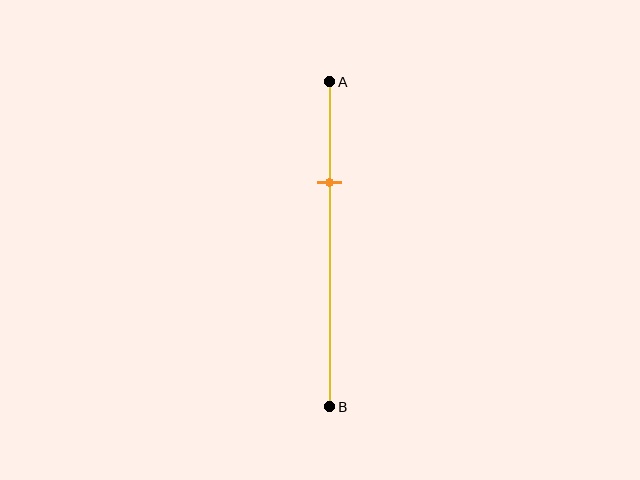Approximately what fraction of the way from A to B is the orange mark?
The orange mark is approximately 30% of the way from A to B.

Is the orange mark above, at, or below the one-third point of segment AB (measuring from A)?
The orange mark is approximately at the one-third point of segment AB.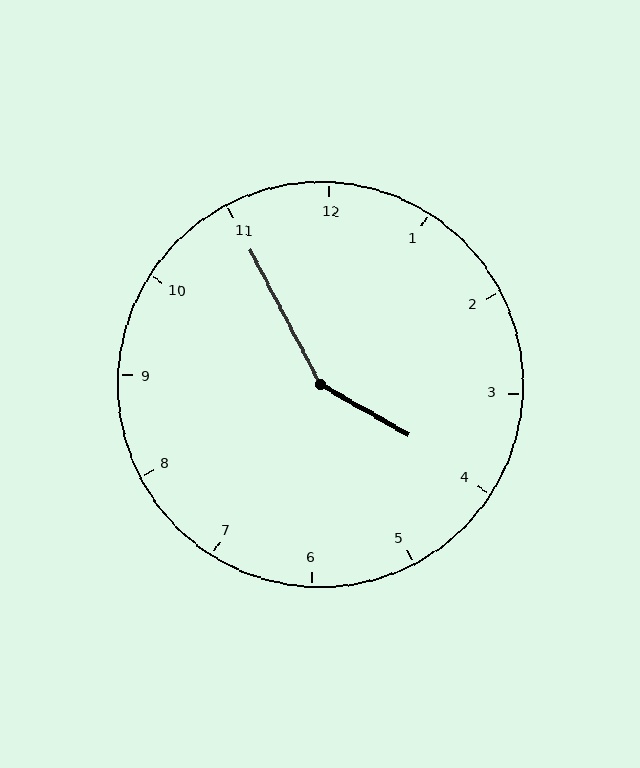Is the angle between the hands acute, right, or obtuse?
It is obtuse.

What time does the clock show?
3:55.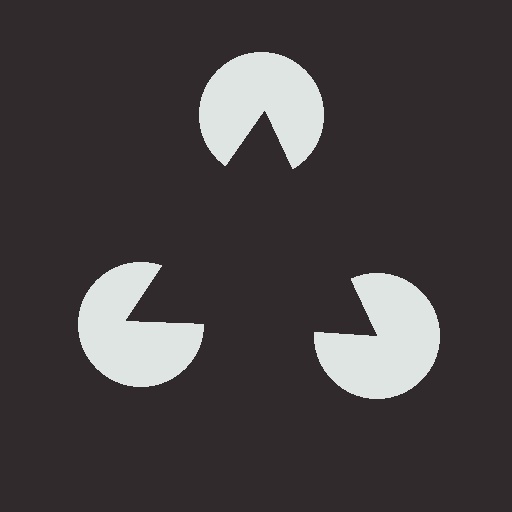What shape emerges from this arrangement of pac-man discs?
An illusory triangle — its edges are inferred from the aligned wedge cuts in the pac-man discs, not physically drawn.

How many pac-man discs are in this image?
There are 3 — one at each vertex of the illusory triangle.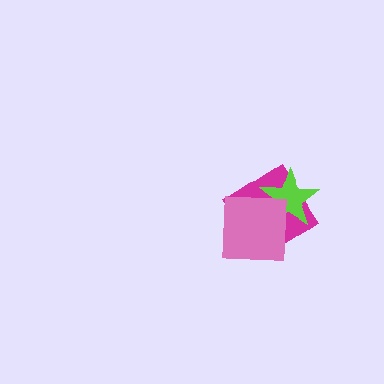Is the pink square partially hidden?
No, no other shape covers it.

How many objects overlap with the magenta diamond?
2 objects overlap with the magenta diamond.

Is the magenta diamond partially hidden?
Yes, it is partially covered by another shape.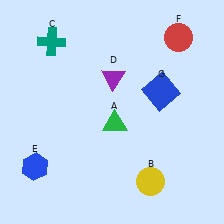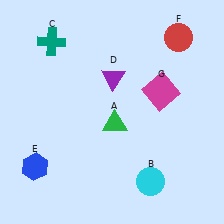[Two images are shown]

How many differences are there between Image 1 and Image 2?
There are 2 differences between the two images.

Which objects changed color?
B changed from yellow to cyan. G changed from blue to magenta.